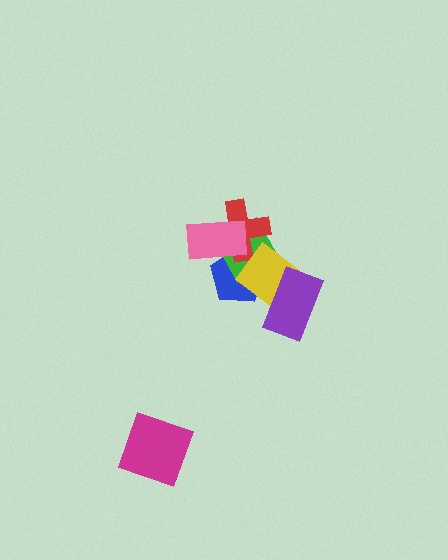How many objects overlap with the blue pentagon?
4 objects overlap with the blue pentagon.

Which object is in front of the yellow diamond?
The purple rectangle is in front of the yellow diamond.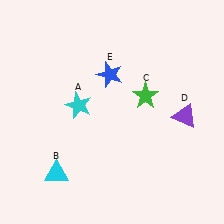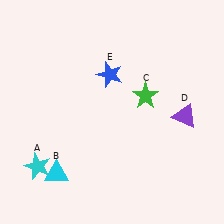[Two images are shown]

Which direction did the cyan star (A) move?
The cyan star (A) moved down.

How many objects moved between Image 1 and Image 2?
1 object moved between the two images.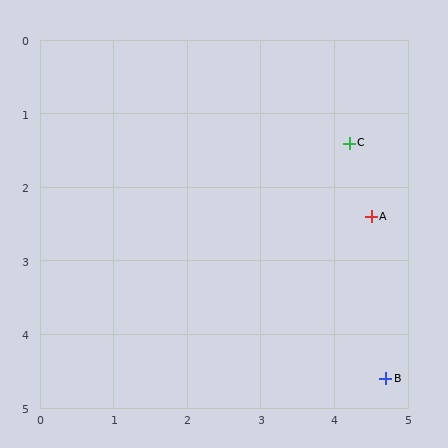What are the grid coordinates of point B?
Point B is at approximately (4.7, 4.6).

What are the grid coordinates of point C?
Point C is at approximately (4.2, 1.4).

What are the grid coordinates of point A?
Point A is at approximately (4.5, 2.4).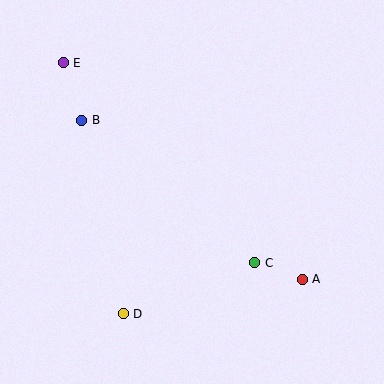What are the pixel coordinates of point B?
Point B is at (82, 120).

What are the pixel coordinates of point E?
Point E is at (63, 63).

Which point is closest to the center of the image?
Point C at (255, 263) is closest to the center.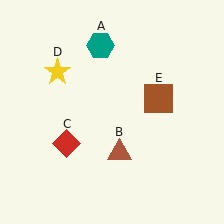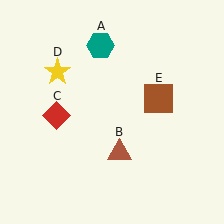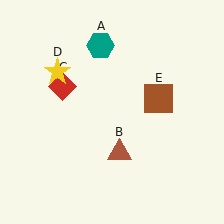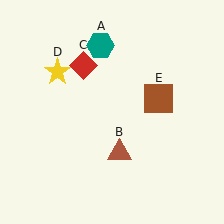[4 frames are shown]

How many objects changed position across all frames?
1 object changed position: red diamond (object C).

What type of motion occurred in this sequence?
The red diamond (object C) rotated clockwise around the center of the scene.